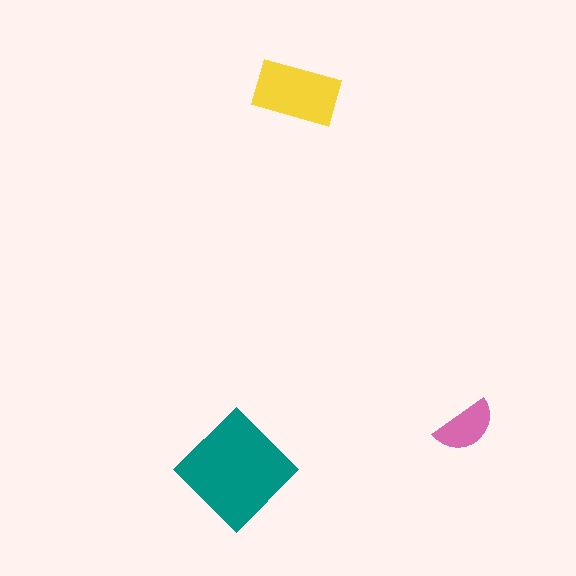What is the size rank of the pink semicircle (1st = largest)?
3rd.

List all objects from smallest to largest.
The pink semicircle, the yellow rectangle, the teal diamond.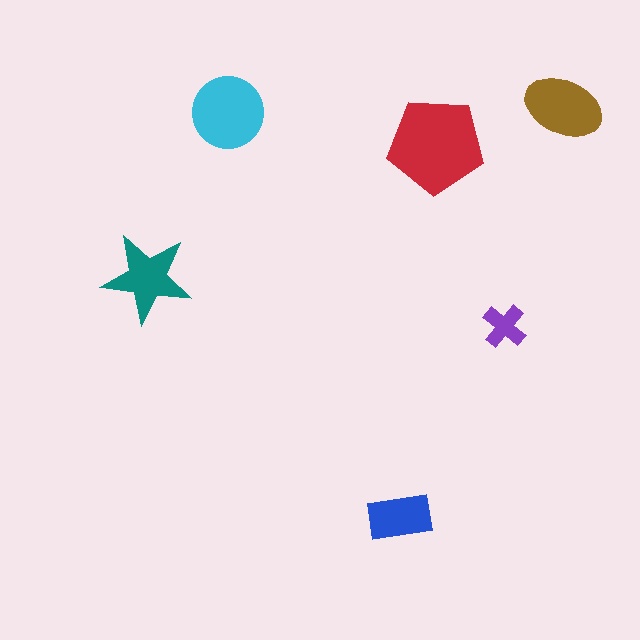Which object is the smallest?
The purple cross.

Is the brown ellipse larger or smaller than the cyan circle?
Smaller.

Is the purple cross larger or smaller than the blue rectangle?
Smaller.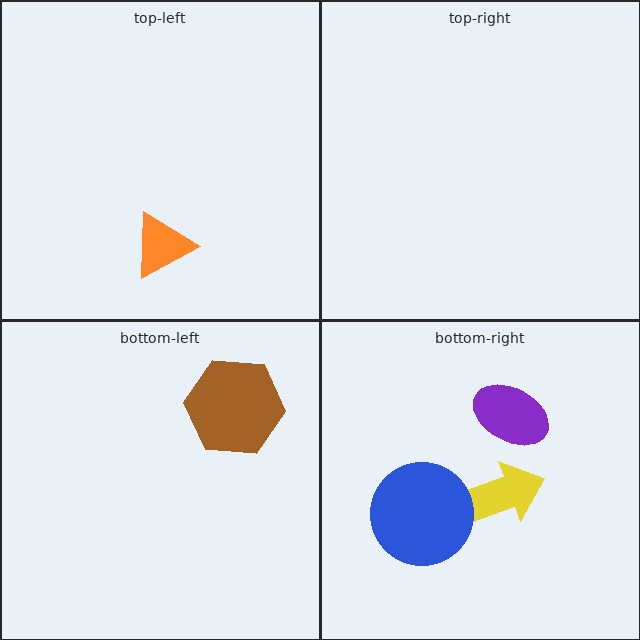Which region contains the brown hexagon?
The bottom-left region.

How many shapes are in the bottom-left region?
1.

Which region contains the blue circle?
The bottom-right region.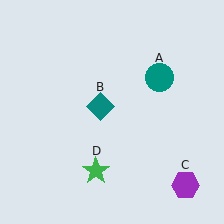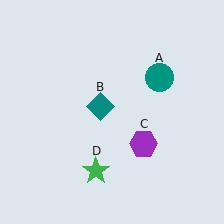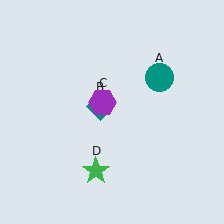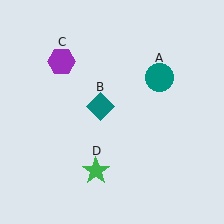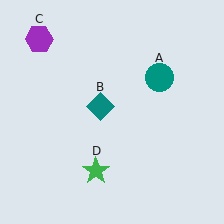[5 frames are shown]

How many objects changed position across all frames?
1 object changed position: purple hexagon (object C).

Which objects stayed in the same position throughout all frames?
Teal circle (object A) and teal diamond (object B) and green star (object D) remained stationary.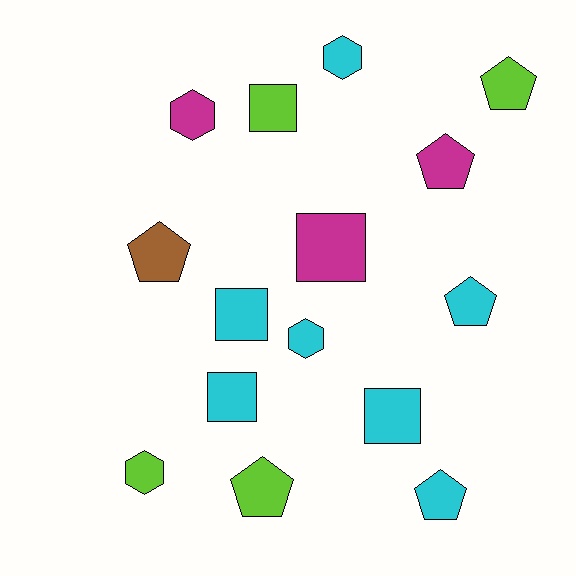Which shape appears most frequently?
Pentagon, with 6 objects.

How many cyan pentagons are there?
There are 2 cyan pentagons.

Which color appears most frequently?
Cyan, with 7 objects.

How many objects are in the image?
There are 15 objects.